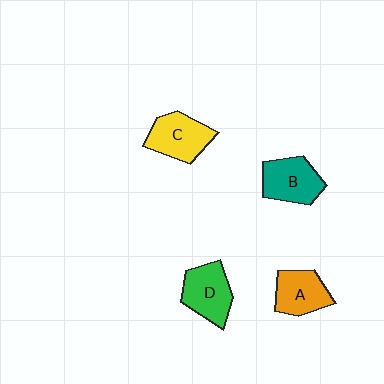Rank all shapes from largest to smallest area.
From largest to smallest: D (green), C (yellow), B (teal), A (orange).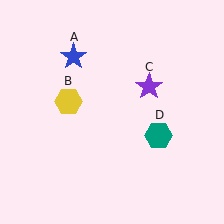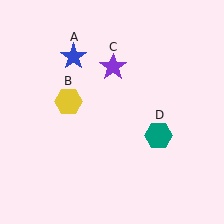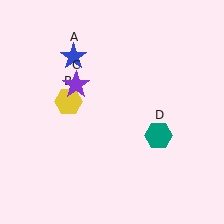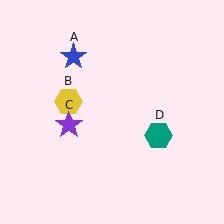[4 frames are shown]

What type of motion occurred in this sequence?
The purple star (object C) rotated counterclockwise around the center of the scene.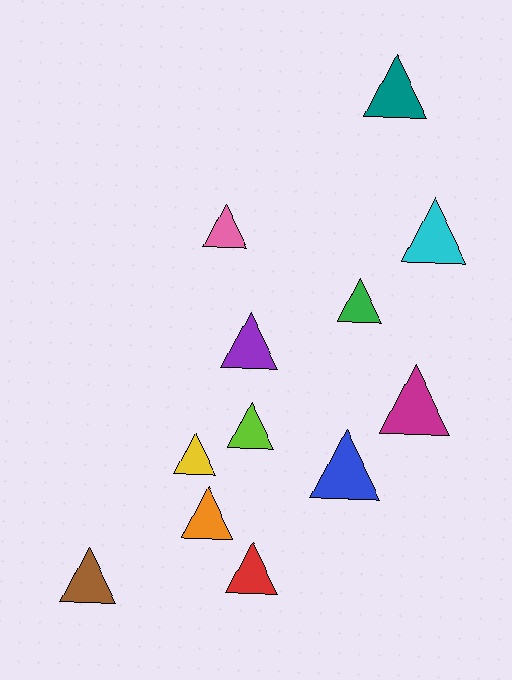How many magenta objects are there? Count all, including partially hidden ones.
There is 1 magenta object.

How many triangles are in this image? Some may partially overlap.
There are 12 triangles.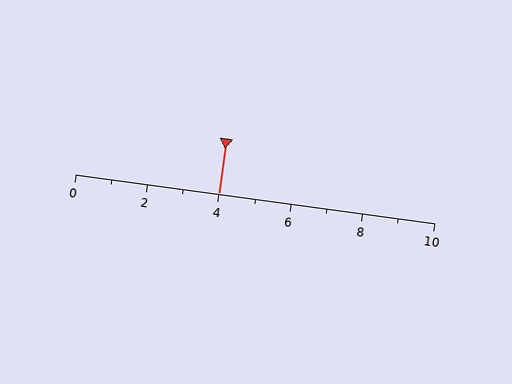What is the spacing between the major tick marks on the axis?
The major ticks are spaced 2 apart.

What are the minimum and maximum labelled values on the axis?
The axis runs from 0 to 10.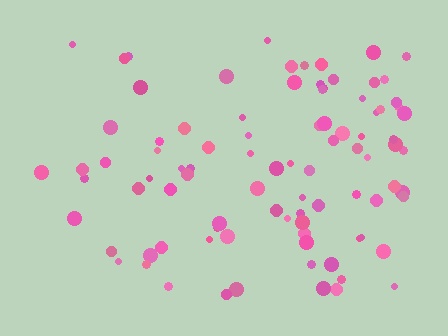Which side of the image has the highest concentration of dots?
The right.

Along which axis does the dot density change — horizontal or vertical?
Horizontal.